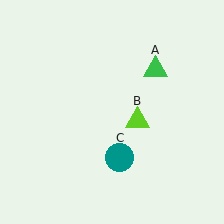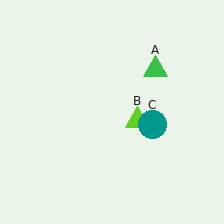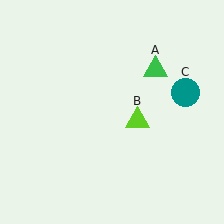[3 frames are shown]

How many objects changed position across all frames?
1 object changed position: teal circle (object C).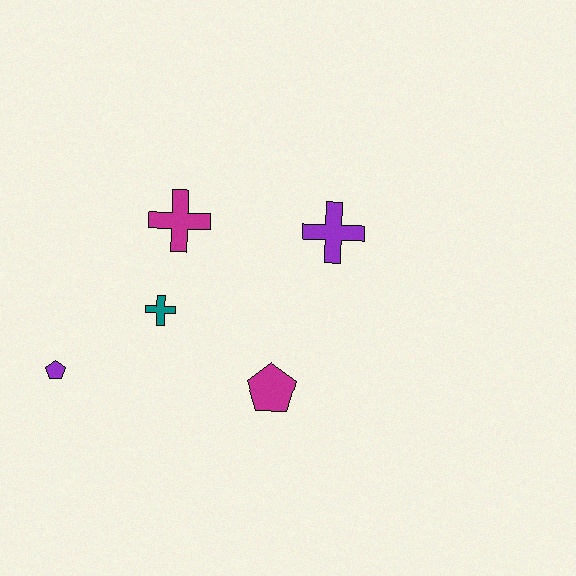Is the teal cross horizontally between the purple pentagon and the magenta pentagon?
Yes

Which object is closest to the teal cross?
The magenta cross is closest to the teal cross.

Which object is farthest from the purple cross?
The purple pentagon is farthest from the purple cross.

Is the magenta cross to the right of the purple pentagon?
Yes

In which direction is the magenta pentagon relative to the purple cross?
The magenta pentagon is below the purple cross.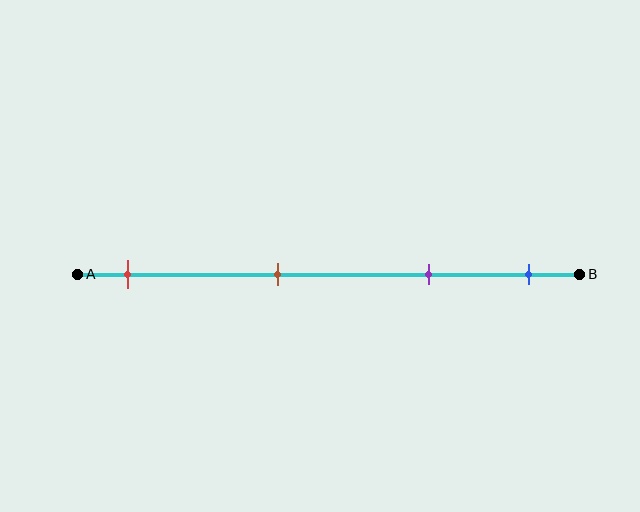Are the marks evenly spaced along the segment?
No, the marks are not evenly spaced.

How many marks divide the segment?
There are 4 marks dividing the segment.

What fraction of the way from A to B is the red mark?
The red mark is approximately 10% (0.1) of the way from A to B.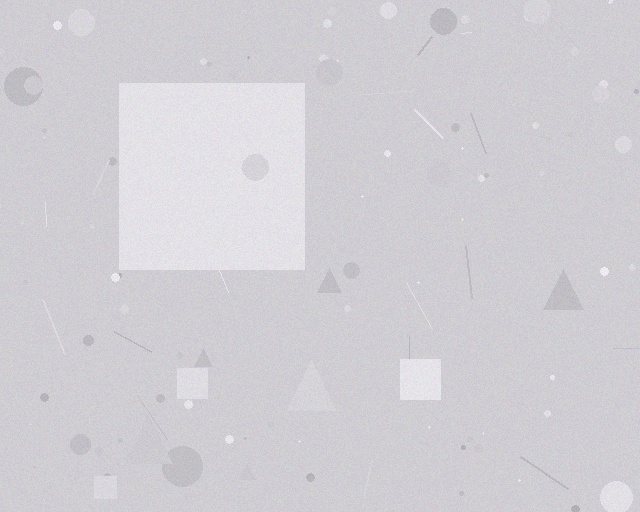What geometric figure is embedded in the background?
A square is embedded in the background.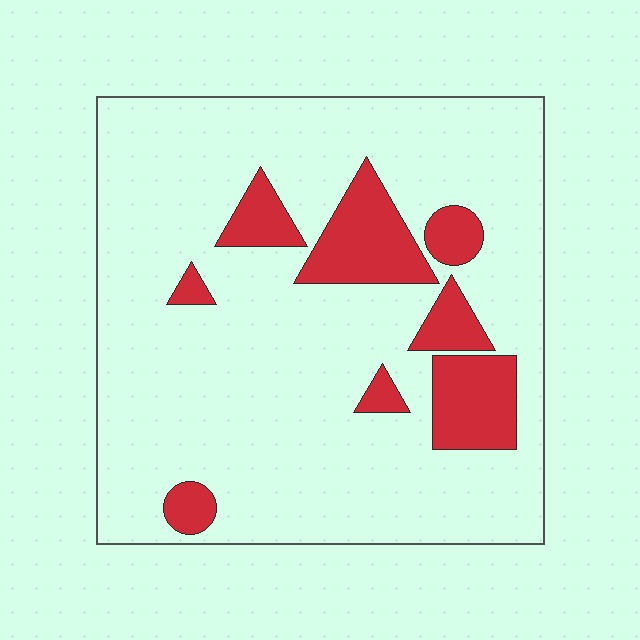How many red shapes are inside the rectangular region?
8.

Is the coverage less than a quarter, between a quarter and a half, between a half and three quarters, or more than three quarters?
Less than a quarter.